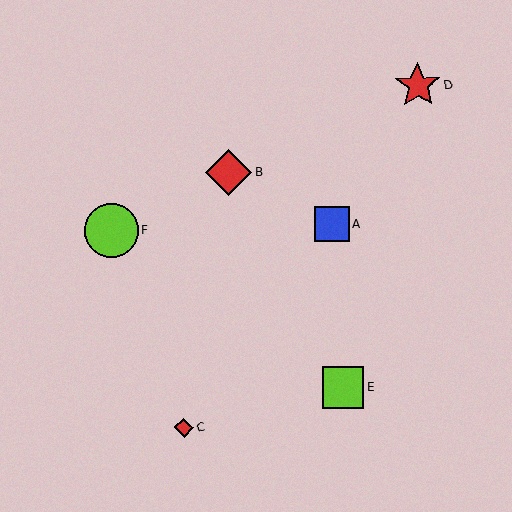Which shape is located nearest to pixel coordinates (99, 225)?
The lime circle (labeled F) at (111, 231) is nearest to that location.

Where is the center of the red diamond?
The center of the red diamond is at (184, 428).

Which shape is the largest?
The lime circle (labeled F) is the largest.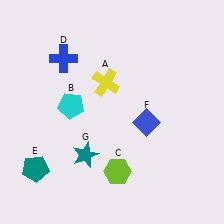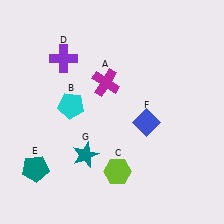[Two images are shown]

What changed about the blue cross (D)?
In Image 1, D is blue. In Image 2, it changed to purple.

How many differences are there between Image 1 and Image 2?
There are 2 differences between the two images.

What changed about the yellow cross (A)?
In Image 1, A is yellow. In Image 2, it changed to magenta.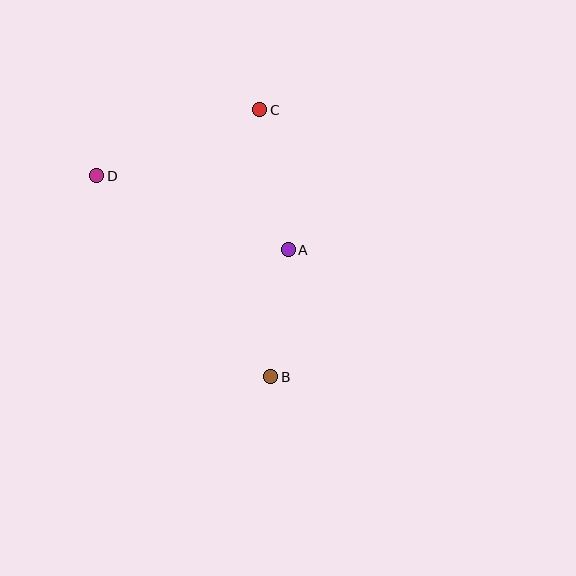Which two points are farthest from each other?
Points B and C are farthest from each other.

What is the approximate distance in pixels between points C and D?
The distance between C and D is approximately 176 pixels.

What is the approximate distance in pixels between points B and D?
The distance between B and D is approximately 266 pixels.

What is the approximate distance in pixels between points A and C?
The distance between A and C is approximately 143 pixels.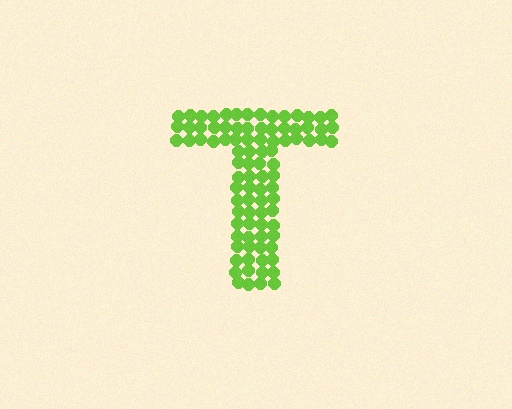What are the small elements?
The small elements are circles.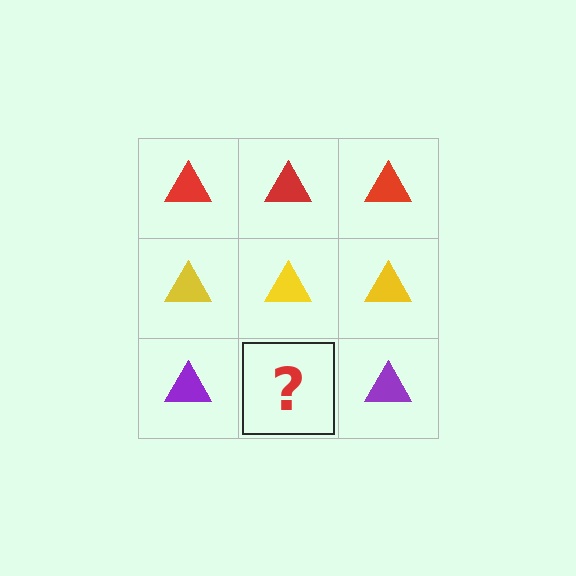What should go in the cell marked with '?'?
The missing cell should contain a purple triangle.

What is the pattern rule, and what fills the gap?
The rule is that each row has a consistent color. The gap should be filled with a purple triangle.